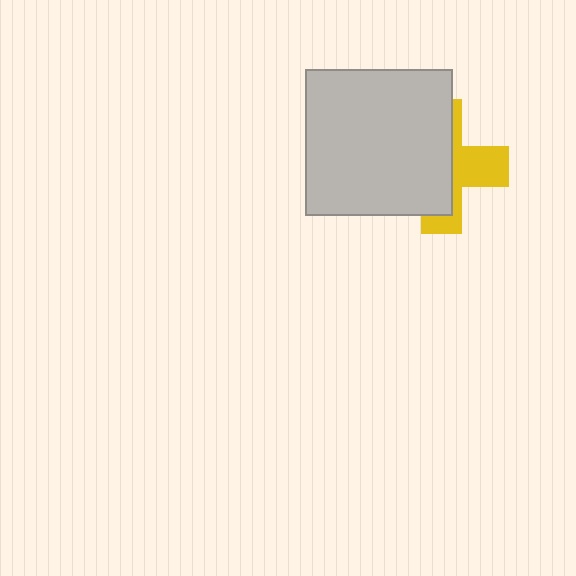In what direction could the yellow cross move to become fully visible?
The yellow cross could move right. That would shift it out from behind the light gray square entirely.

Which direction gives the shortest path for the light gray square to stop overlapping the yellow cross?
Moving left gives the shortest separation.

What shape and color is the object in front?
The object in front is a light gray square.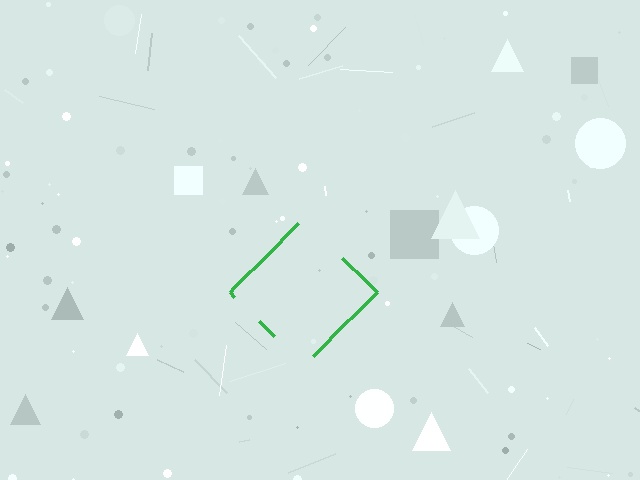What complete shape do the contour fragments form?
The contour fragments form a diamond.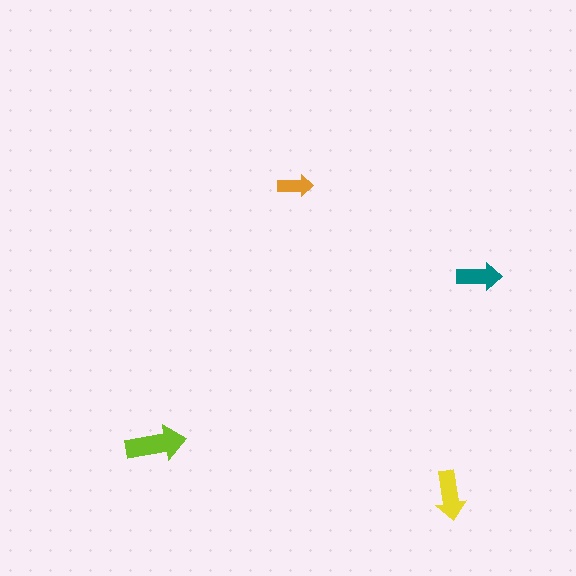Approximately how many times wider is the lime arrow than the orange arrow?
About 1.5 times wider.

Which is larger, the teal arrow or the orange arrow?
The teal one.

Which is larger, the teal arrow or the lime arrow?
The lime one.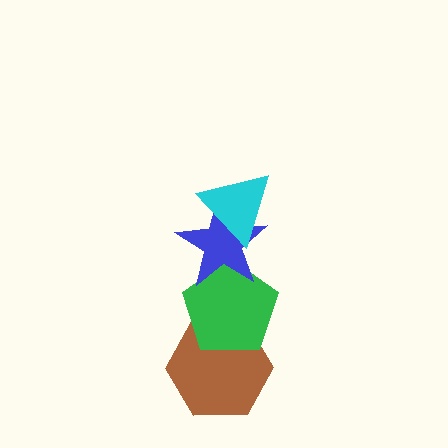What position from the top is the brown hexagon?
The brown hexagon is 4th from the top.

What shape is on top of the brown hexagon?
The green pentagon is on top of the brown hexagon.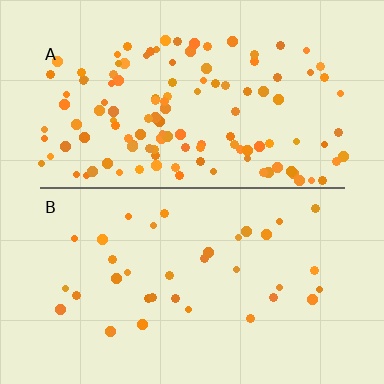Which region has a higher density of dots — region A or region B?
A (the top).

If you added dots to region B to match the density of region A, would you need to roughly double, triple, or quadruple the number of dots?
Approximately triple.